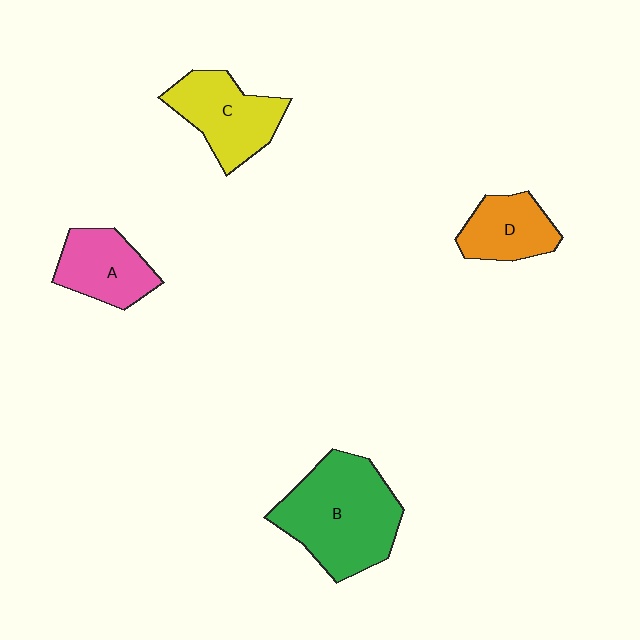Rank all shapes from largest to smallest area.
From largest to smallest: B (green), C (yellow), A (pink), D (orange).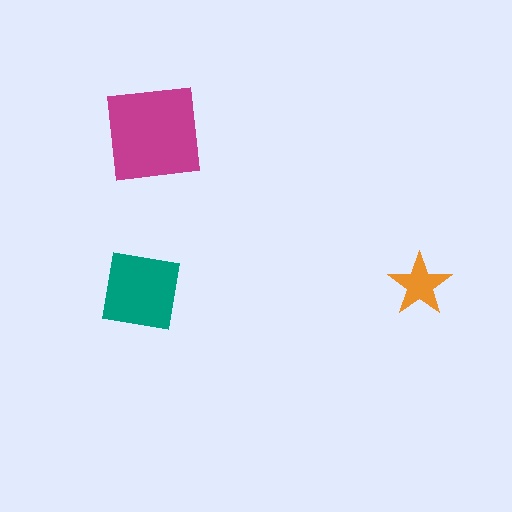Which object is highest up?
The magenta square is topmost.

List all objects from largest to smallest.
The magenta square, the teal square, the orange star.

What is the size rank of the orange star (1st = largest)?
3rd.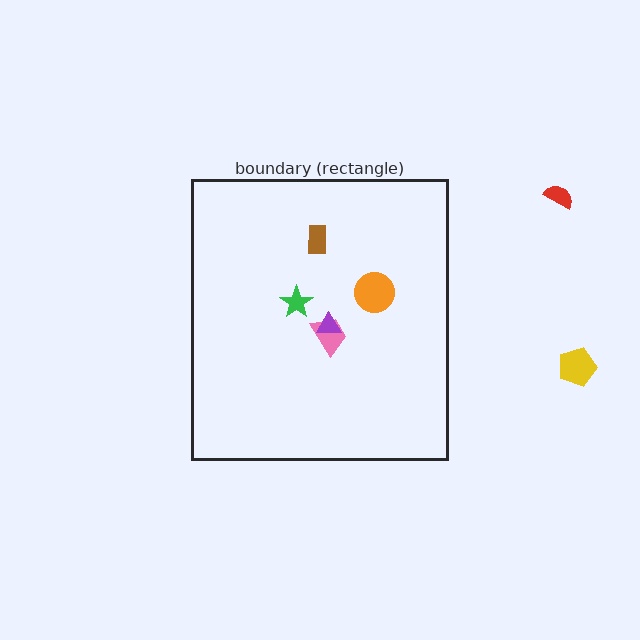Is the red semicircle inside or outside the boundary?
Outside.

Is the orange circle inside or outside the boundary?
Inside.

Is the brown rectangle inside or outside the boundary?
Inside.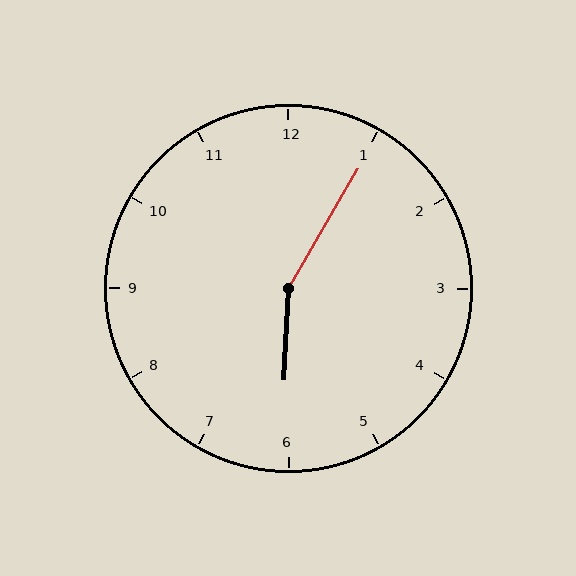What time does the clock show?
6:05.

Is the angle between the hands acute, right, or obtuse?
It is obtuse.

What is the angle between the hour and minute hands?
Approximately 152 degrees.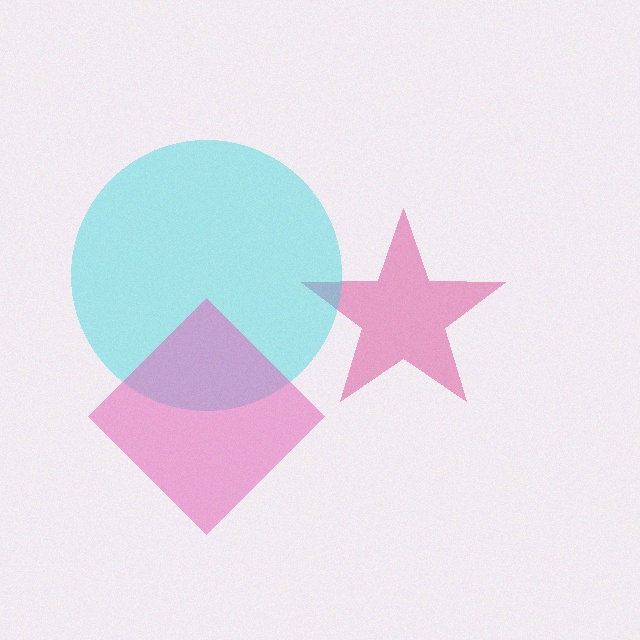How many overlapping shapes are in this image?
There are 3 overlapping shapes in the image.